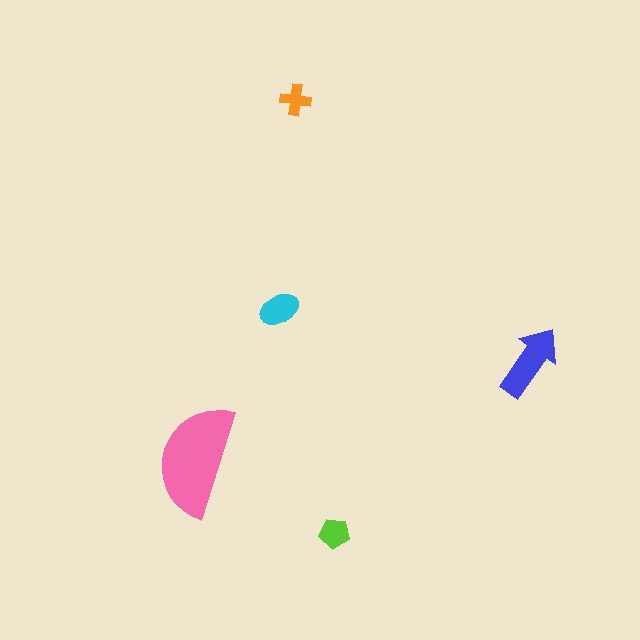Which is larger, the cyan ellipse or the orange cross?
The cyan ellipse.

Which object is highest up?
The orange cross is topmost.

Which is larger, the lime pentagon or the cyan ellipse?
The cyan ellipse.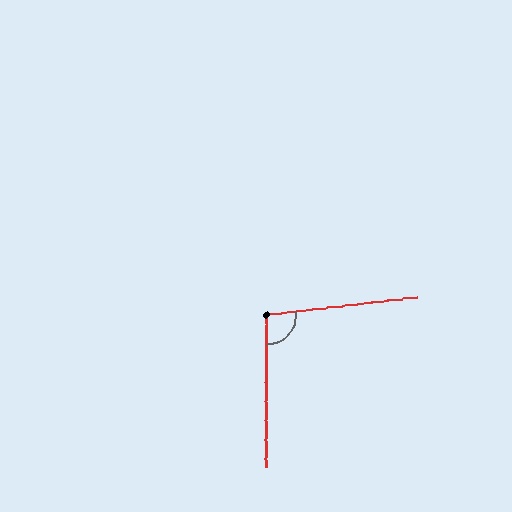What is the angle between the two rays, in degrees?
Approximately 97 degrees.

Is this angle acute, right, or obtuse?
It is obtuse.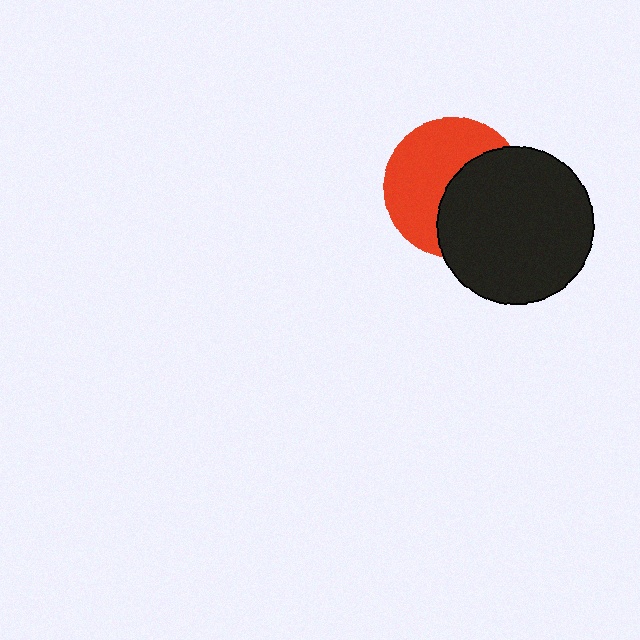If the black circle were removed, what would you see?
You would see the complete red circle.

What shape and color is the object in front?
The object in front is a black circle.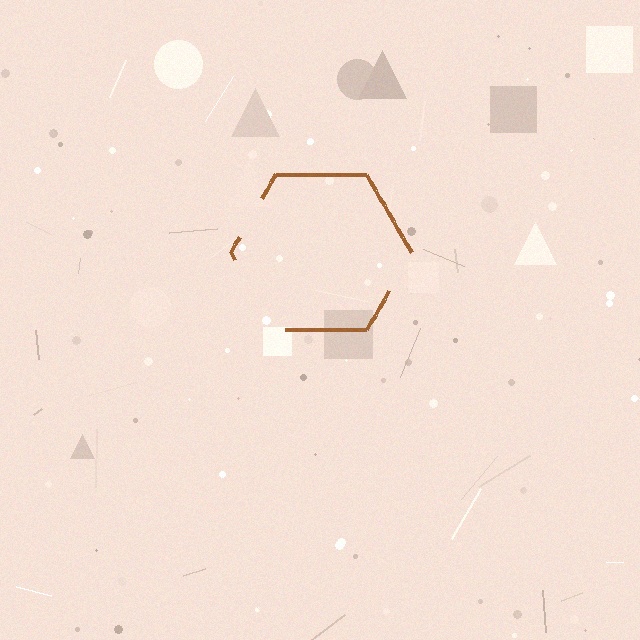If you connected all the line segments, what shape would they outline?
They would outline a hexagon.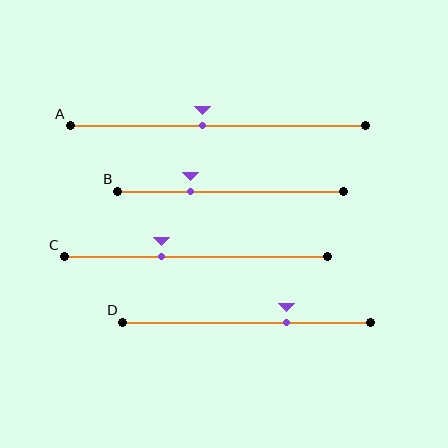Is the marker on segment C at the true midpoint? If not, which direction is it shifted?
No, the marker on segment C is shifted to the left by about 13% of the segment length.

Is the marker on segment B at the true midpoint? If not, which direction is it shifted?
No, the marker on segment B is shifted to the left by about 18% of the segment length.